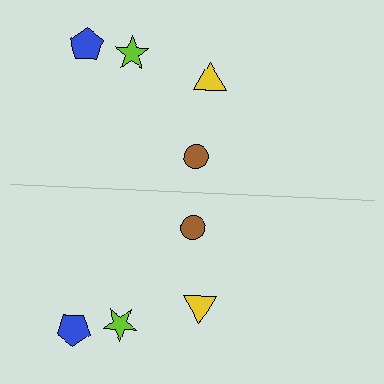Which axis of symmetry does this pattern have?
The pattern has a horizontal axis of symmetry running through the center of the image.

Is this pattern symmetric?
Yes, this pattern has bilateral (reflection) symmetry.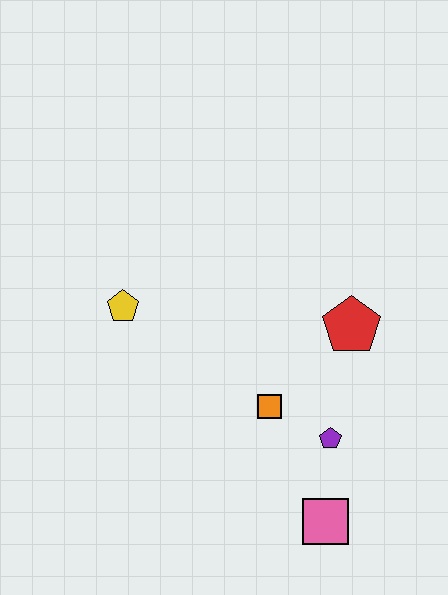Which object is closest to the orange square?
The purple pentagon is closest to the orange square.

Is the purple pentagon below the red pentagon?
Yes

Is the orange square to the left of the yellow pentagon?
No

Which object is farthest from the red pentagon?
The yellow pentagon is farthest from the red pentagon.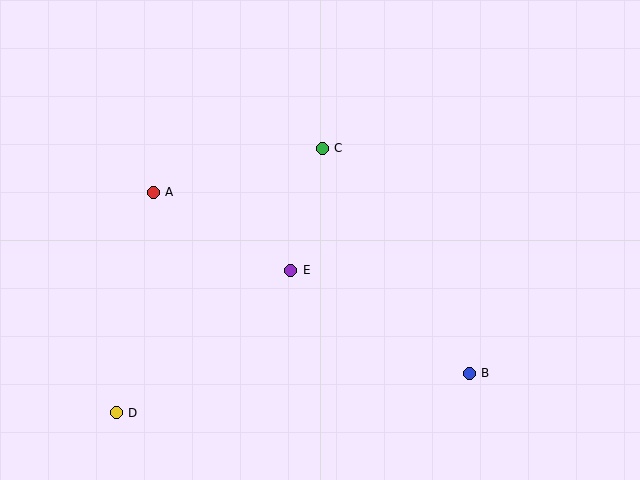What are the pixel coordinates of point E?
Point E is at (291, 270).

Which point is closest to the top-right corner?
Point C is closest to the top-right corner.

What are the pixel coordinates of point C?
Point C is at (322, 148).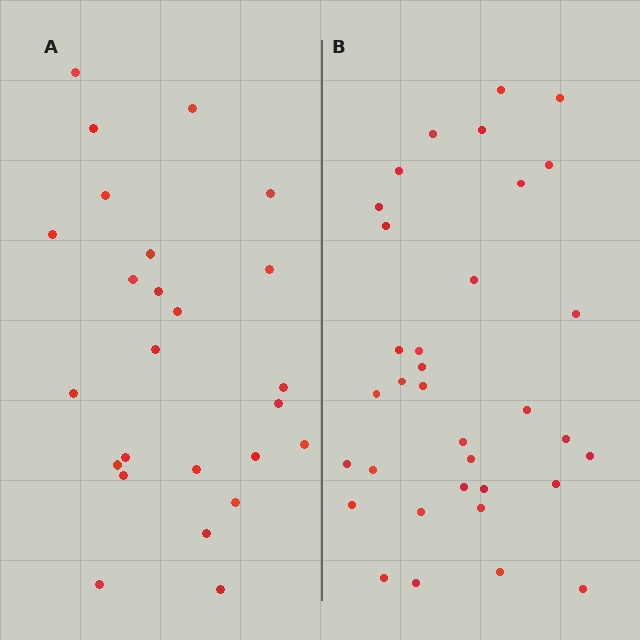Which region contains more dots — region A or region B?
Region B (the right region) has more dots.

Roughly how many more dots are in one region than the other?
Region B has roughly 8 or so more dots than region A.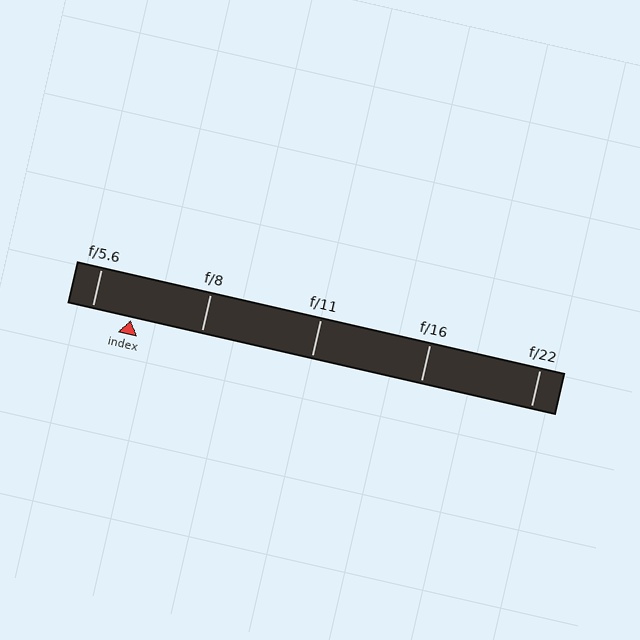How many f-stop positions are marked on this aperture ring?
There are 5 f-stop positions marked.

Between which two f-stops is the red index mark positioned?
The index mark is between f/5.6 and f/8.